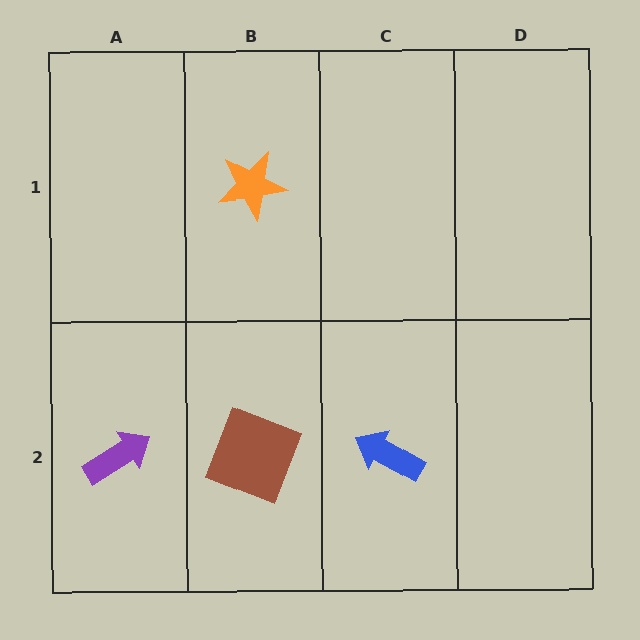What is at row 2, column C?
A blue arrow.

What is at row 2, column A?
A purple arrow.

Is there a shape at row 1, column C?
No, that cell is empty.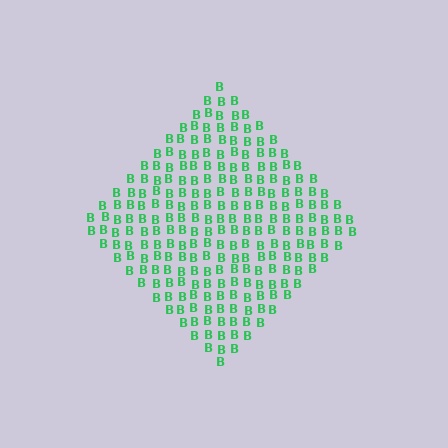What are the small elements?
The small elements are letter B's.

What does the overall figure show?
The overall figure shows a diamond.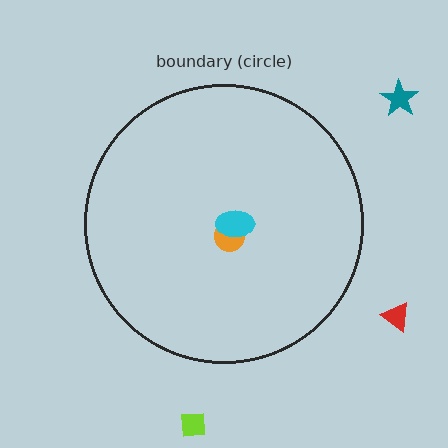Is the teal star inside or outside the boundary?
Outside.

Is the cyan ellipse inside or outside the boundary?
Inside.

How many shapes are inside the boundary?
2 inside, 3 outside.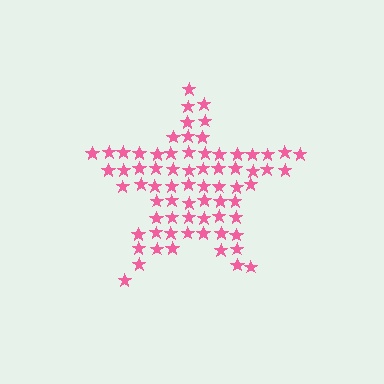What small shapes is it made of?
It is made of small stars.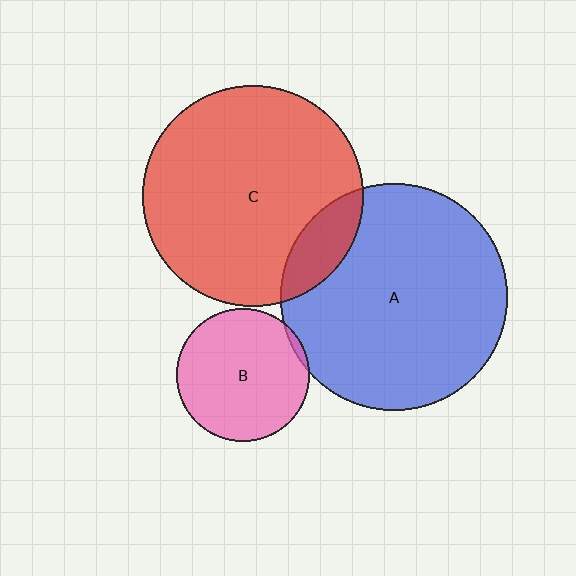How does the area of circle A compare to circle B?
Approximately 2.9 times.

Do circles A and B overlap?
Yes.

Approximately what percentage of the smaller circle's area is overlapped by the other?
Approximately 5%.